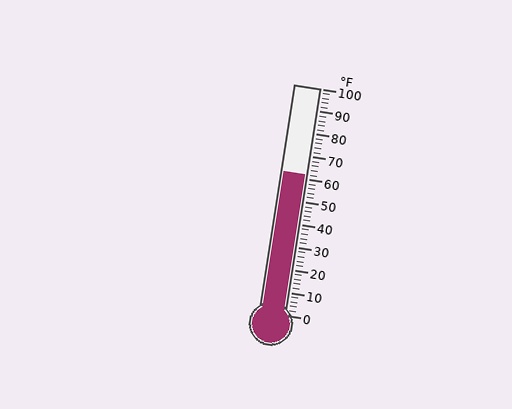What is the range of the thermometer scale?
The thermometer scale ranges from 0°F to 100°F.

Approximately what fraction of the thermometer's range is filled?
The thermometer is filled to approximately 60% of its range.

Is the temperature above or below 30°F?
The temperature is above 30°F.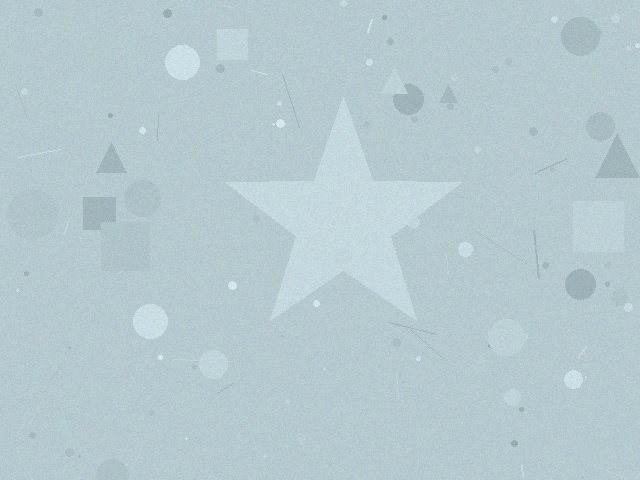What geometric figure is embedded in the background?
A star is embedded in the background.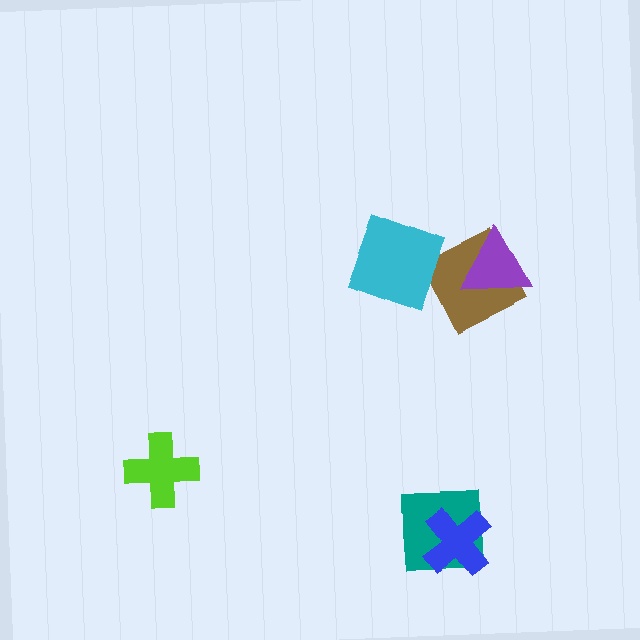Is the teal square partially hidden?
Yes, it is partially covered by another shape.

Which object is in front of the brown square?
The purple triangle is in front of the brown square.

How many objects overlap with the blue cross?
1 object overlaps with the blue cross.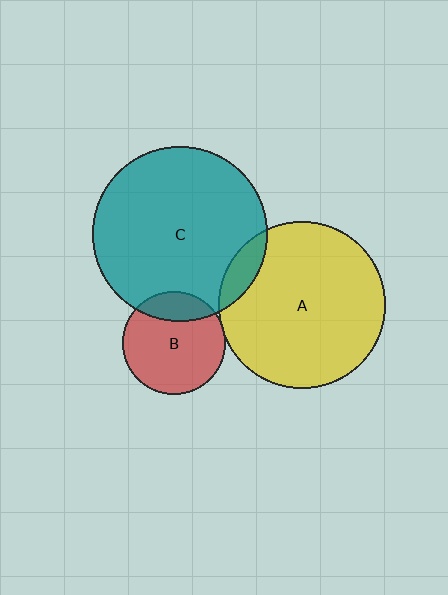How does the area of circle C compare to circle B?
Approximately 2.9 times.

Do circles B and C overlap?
Yes.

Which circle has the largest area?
Circle C (teal).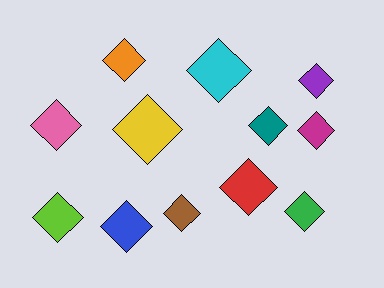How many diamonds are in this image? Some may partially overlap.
There are 12 diamonds.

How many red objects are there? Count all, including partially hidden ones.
There is 1 red object.